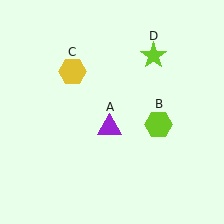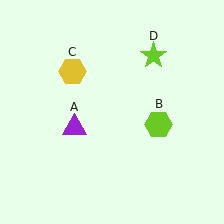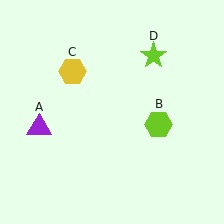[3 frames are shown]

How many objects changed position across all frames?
1 object changed position: purple triangle (object A).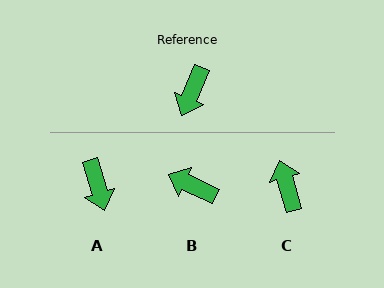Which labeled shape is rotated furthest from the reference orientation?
C, about 141 degrees away.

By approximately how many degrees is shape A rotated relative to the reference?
Approximately 39 degrees counter-clockwise.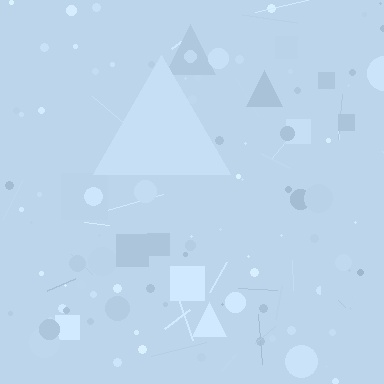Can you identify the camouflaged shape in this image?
The camouflaged shape is a triangle.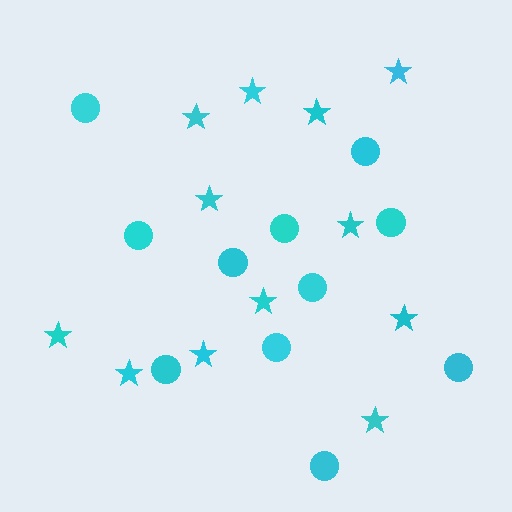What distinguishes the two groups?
There are 2 groups: one group of stars (12) and one group of circles (11).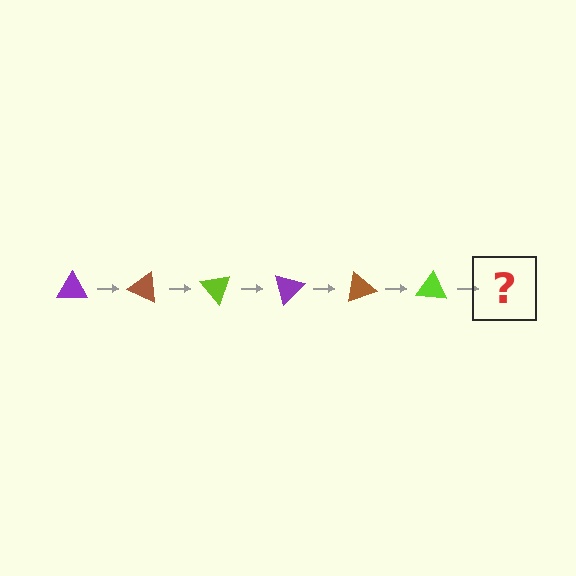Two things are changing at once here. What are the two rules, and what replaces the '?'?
The two rules are that it rotates 25 degrees each step and the color cycles through purple, brown, and lime. The '?' should be a purple triangle, rotated 150 degrees from the start.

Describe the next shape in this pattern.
It should be a purple triangle, rotated 150 degrees from the start.